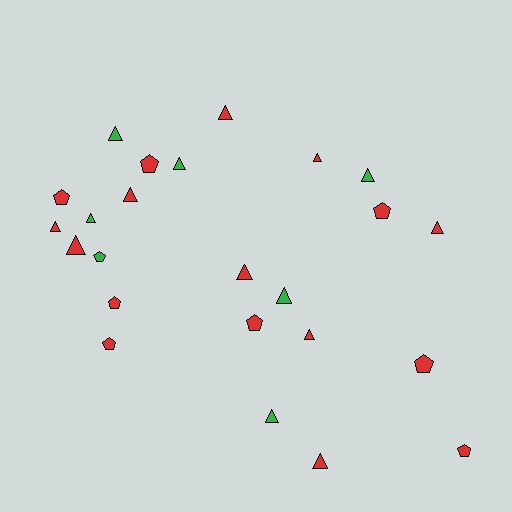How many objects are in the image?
There are 24 objects.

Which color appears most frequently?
Red, with 17 objects.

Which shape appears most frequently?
Triangle, with 15 objects.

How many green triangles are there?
There are 6 green triangles.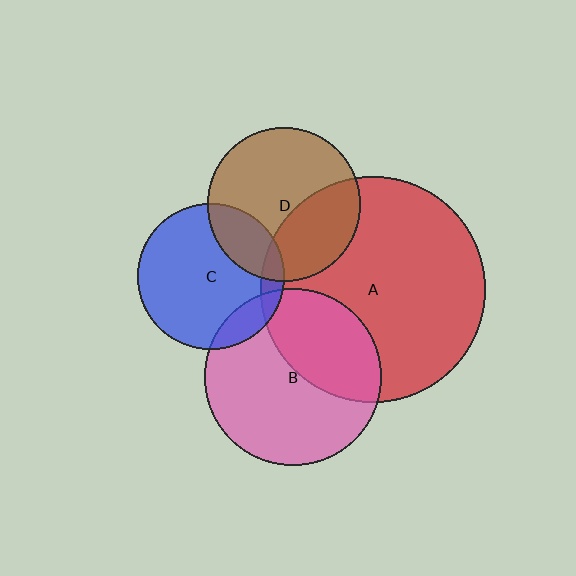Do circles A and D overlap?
Yes.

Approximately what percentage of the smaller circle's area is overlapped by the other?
Approximately 35%.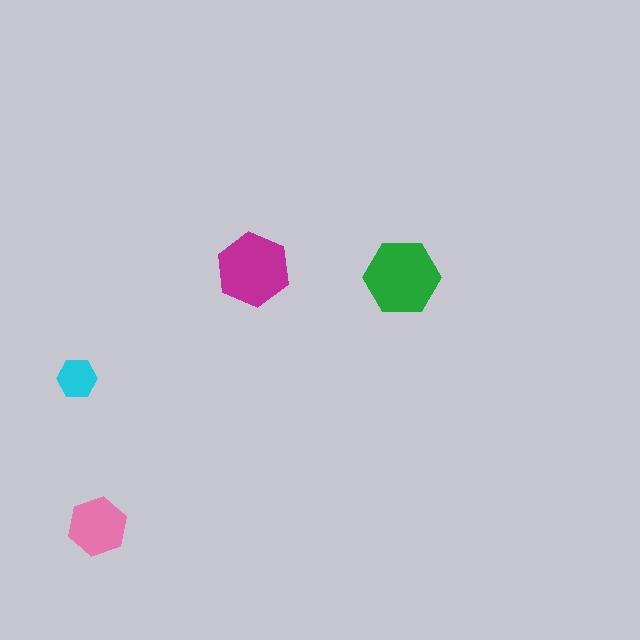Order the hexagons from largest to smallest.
the green one, the magenta one, the pink one, the cyan one.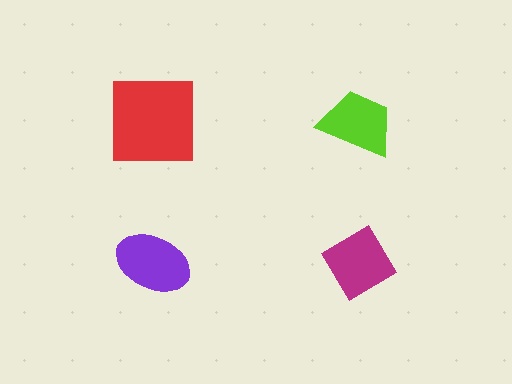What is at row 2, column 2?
A magenta diamond.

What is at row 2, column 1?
A purple ellipse.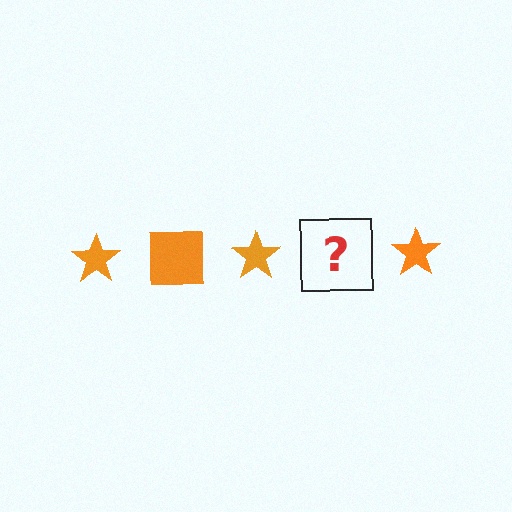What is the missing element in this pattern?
The missing element is an orange square.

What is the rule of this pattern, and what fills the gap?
The rule is that the pattern cycles through star, square shapes in orange. The gap should be filled with an orange square.